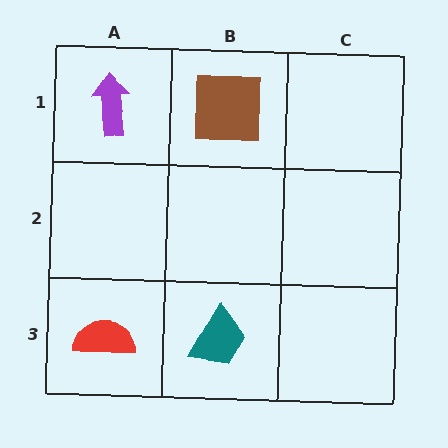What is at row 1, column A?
A purple arrow.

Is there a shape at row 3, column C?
No, that cell is empty.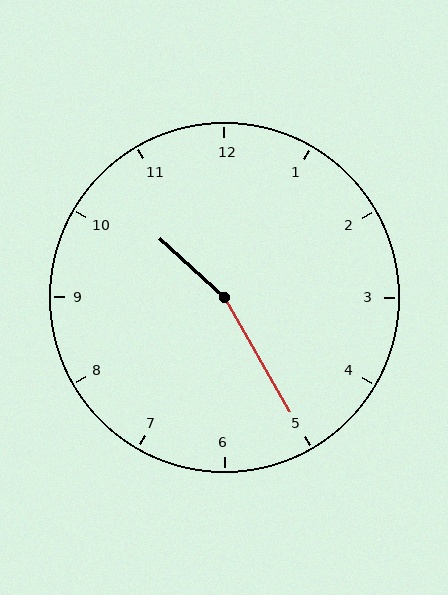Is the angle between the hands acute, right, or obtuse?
It is obtuse.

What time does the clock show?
10:25.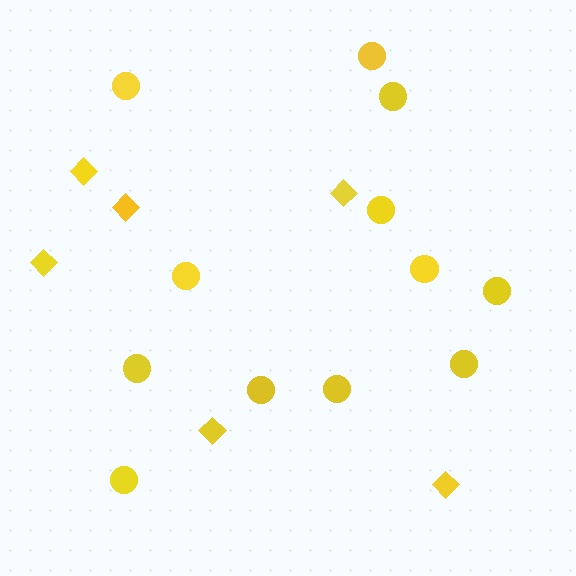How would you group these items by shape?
There are 2 groups: one group of circles (12) and one group of diamonds (6).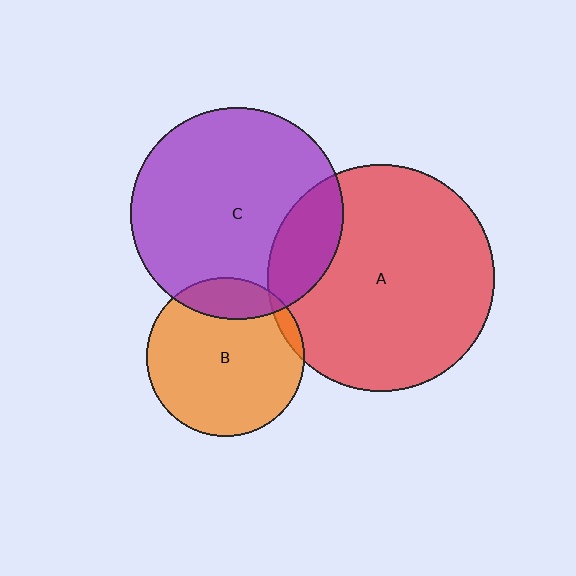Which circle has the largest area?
Circle A (red).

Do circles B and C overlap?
Yes.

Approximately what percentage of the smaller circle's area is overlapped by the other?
Approximately 15%.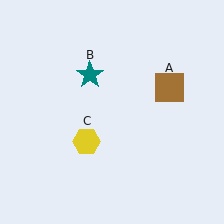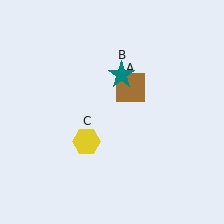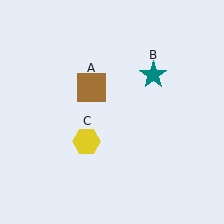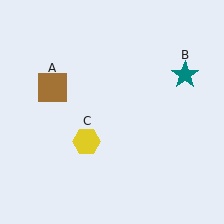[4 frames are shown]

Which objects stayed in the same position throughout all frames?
Yellow hexagon (object C) remained stationary.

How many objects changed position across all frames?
2 objects changed position: brown square (object A), teal star (object B).